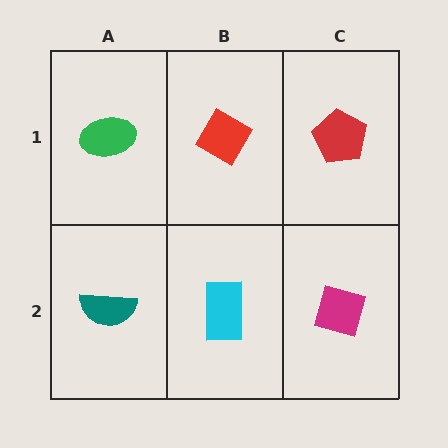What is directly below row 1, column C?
A magenta diamond.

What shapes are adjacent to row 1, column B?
A cyan rectangle (row 2, column B), a green ellipse (row 1, column A), a red pentagon (row 1, column C).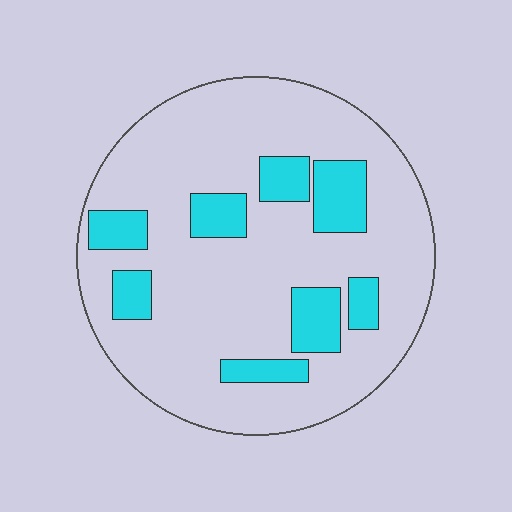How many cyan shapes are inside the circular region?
8.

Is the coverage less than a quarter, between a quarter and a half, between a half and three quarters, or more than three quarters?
Less than a quarter.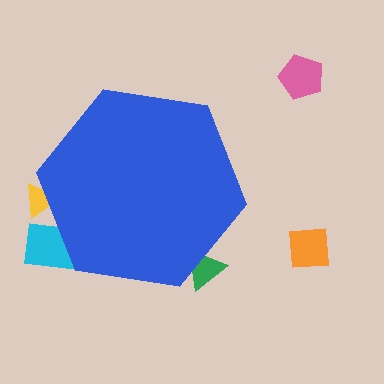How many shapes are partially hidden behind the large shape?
3 shapes are partially hidden.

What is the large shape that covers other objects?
A blue hexagon.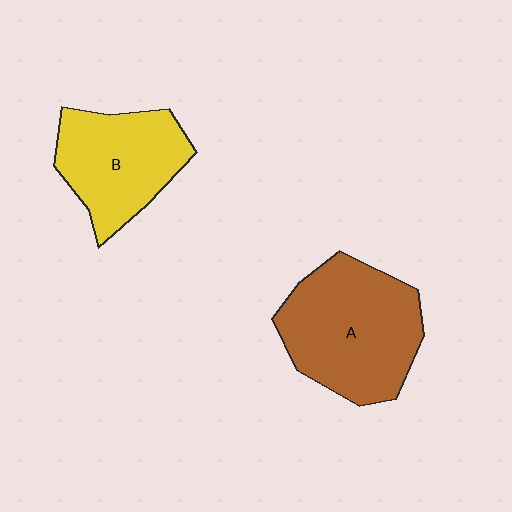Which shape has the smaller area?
Shape B (yellow).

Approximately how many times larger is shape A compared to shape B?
Approximately 1.3 times.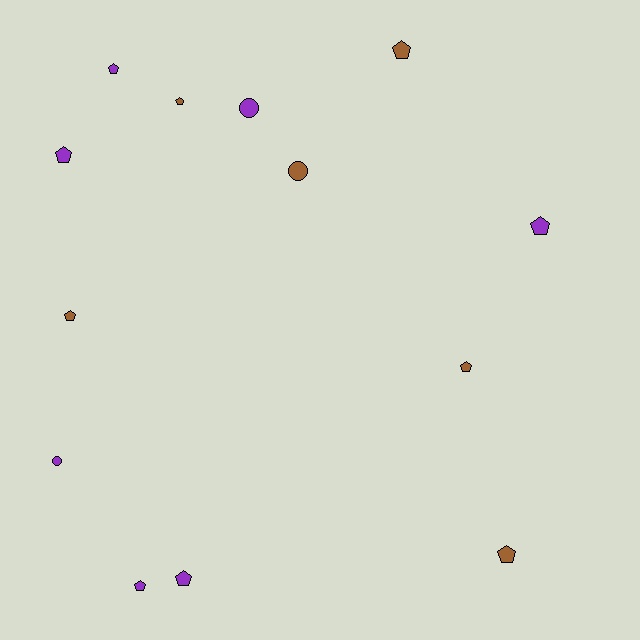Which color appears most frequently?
Purple, with 7 objects.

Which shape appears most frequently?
Pentagon, with 10 objects.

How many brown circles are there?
There is 1 brown circle.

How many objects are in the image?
There are 13 objects.